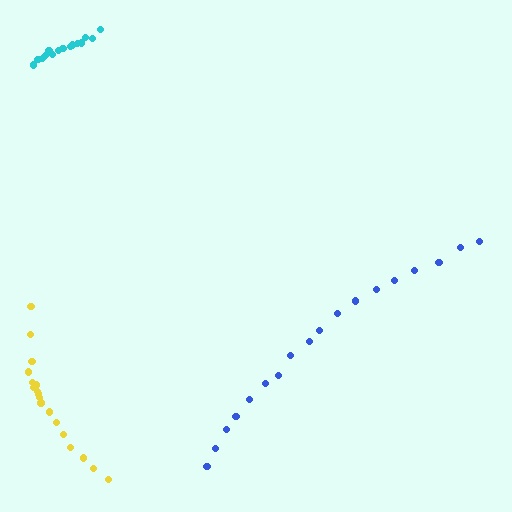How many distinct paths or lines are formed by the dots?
There are 3 distinct paths.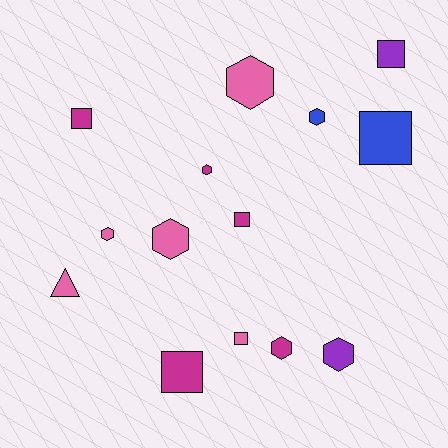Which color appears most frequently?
Pink, with 5 objects.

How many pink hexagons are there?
There are 3 pink hexagons.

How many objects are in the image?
There are 14 objects.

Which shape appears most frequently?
Hexagon, with 7 objects.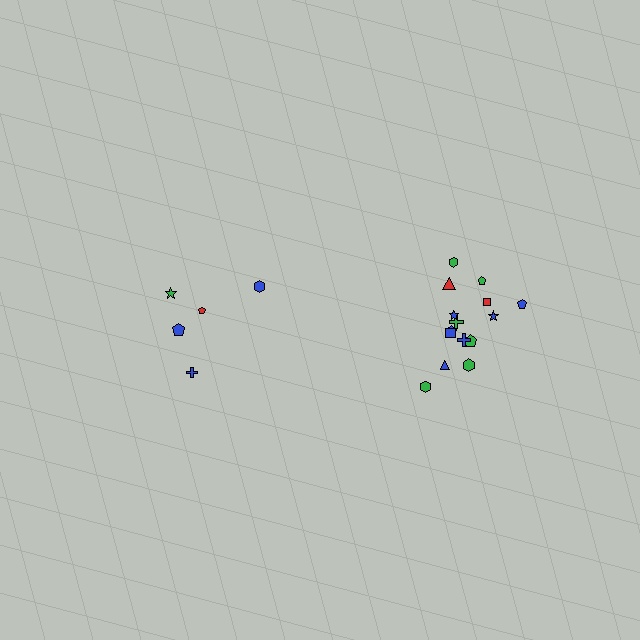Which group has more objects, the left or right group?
The right group.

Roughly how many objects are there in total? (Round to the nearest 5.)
Roughly 20 objects in total.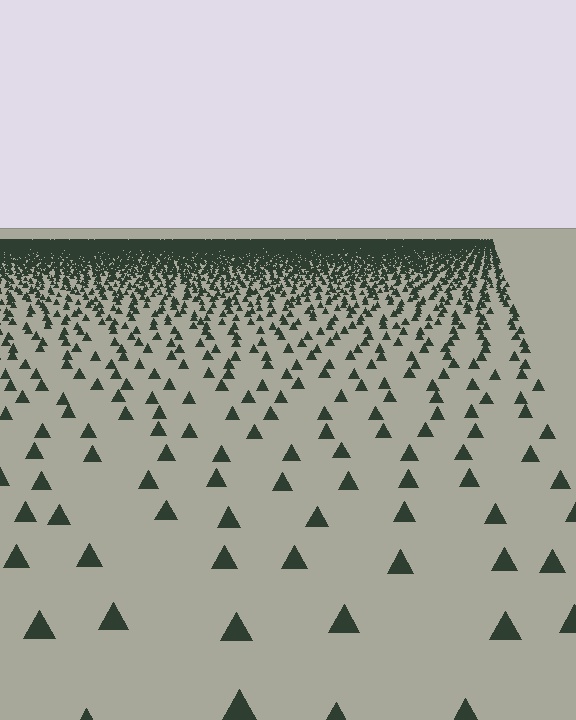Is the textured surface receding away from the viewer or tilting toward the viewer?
The surface is receding away from the viewer. Texture elements get smaller and denser toward the top.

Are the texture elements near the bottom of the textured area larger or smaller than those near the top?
Larger. Near the bottom, elements are closer to the viewer and appear at a bigger on-screen size.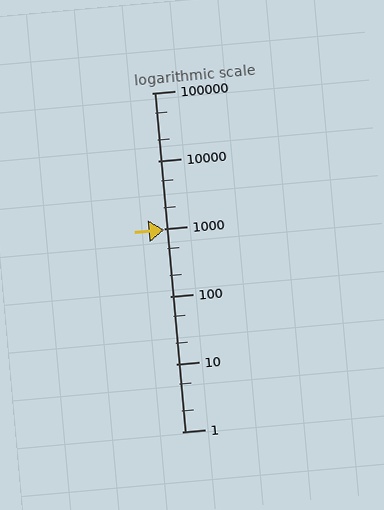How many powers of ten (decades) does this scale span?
The scale spans 5 decades, from 1 to 100000.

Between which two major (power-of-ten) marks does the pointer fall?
The pointer is between 100 and 1000.